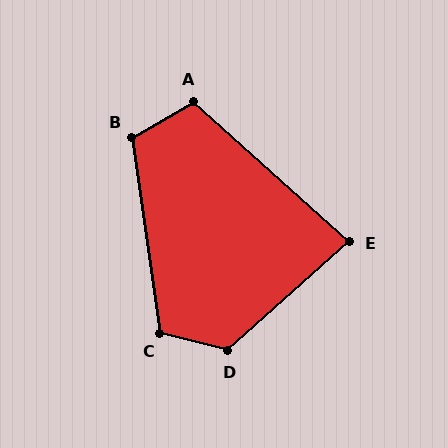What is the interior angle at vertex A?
Approximately 108 degrees (obtuse).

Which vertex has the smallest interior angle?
E, at approximately 84 degrees.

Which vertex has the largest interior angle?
D, at approximately 124 degrees.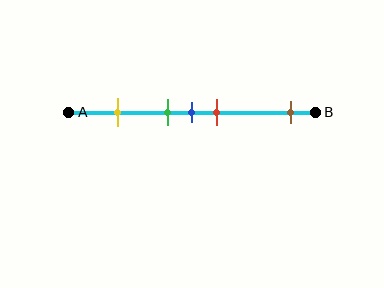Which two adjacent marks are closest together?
The green and blue marks are the closest adjacent pair.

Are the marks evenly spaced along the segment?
No, the marks are not evenly spaced.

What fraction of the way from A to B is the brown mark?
The brown mark is approximately 90% (0.9) of the way from A to B.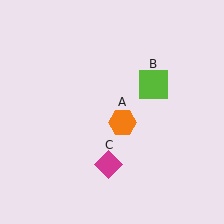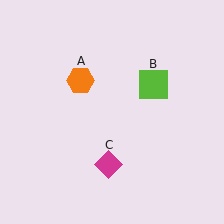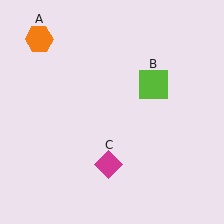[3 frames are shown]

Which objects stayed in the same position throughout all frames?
Lime square (object B) and magenta diamond (object C) remained stationary.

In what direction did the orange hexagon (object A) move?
The orange hexagon (object A) moved up and to the left.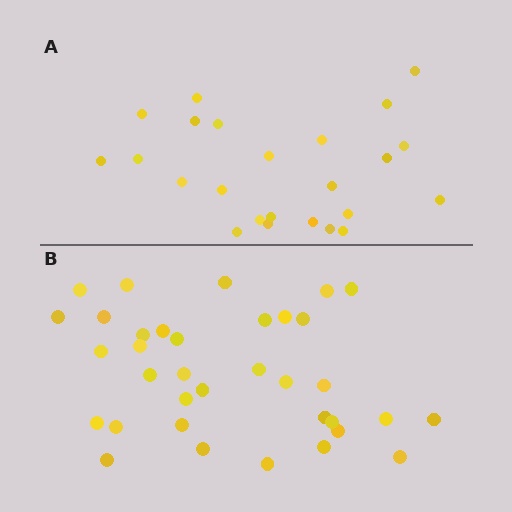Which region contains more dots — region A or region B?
Region B (the bottom region) has more dots.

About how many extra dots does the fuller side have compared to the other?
Region B has roughly 12 or so more dots than region A.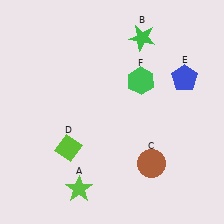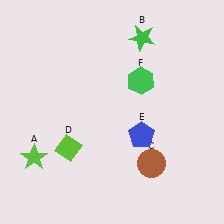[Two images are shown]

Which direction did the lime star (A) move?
The lime star (A) moved left.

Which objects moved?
The objects that moved are: the lime star (A), the blue pentagon (E).